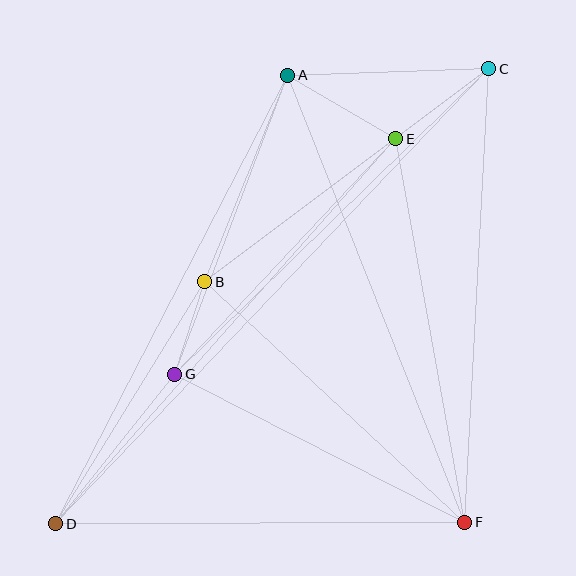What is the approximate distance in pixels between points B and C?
The distance between B and C is approximately 355 pixels.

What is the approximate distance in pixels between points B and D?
The distance between B and D is approximately 285 pixels.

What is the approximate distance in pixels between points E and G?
The distance between E and G is approximately 323 pixels.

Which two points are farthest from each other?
Points C and D are farthest from each other.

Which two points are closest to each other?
Points B and G are closest to each other.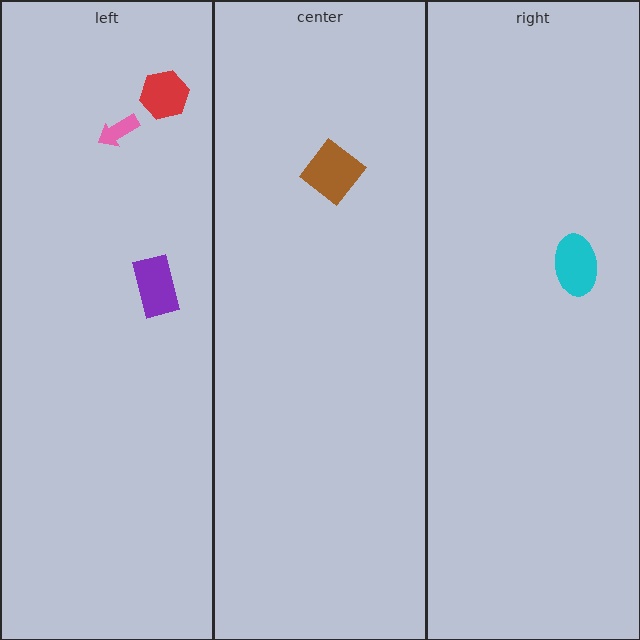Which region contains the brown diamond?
The center region.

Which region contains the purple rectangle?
The left region.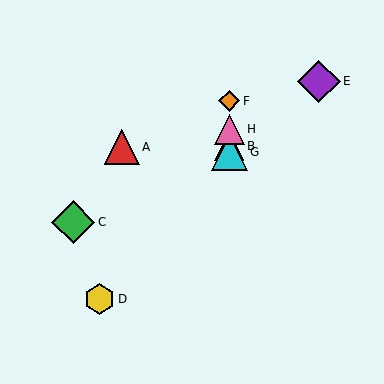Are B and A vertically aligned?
No, B is at x≈229 and A is at x≈122.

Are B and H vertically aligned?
Yes, both are at x≈229.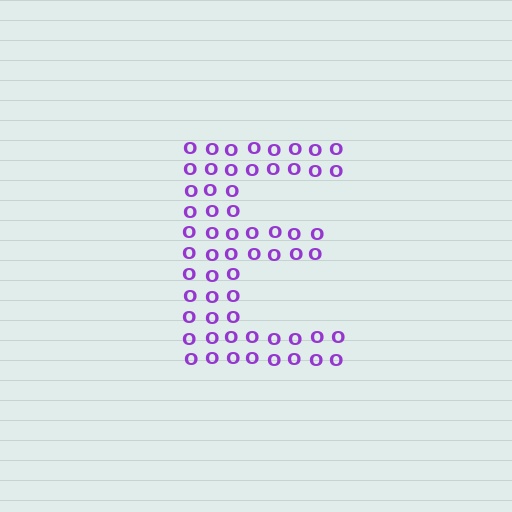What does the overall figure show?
The overall figure shows the letter E.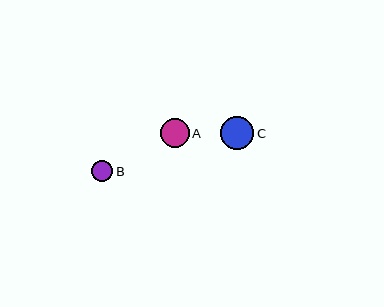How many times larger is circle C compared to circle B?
Circle C is approximately 1.6 times the size of circle B.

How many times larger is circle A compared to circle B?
Circle A is approximately 1.3 times the size of circle B.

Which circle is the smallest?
Circle B is the smallest with a size of approximately 21 pixels.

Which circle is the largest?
Circle C is the largest with a size of approximately 33 pixels.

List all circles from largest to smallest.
From largest to smallest: C, A, B.